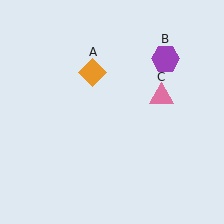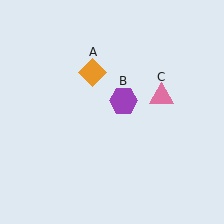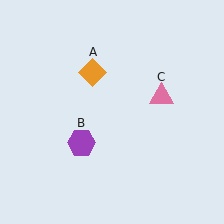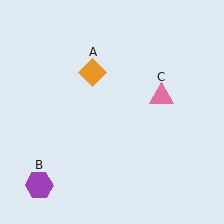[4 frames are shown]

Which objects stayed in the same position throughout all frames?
Orange diamond (object A) and pink triangle (object C) remained stationary.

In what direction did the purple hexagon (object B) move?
The purple hexagon (object B) moved down and to the left.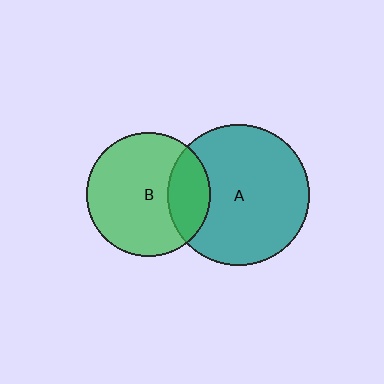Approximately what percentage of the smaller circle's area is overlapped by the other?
Approximately 25%.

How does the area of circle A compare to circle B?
Approximately 1.3 times.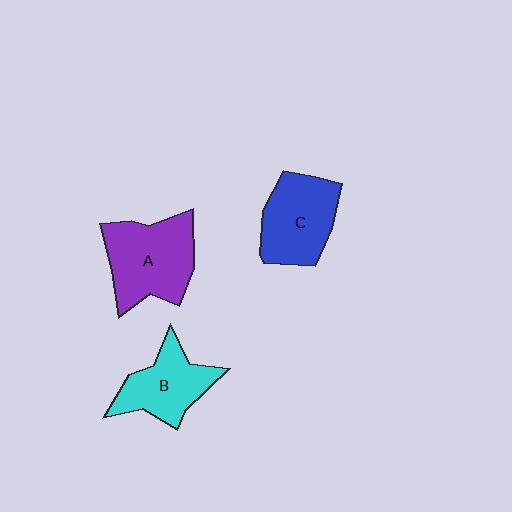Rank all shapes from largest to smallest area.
From largest to smallest: A (purple), C (blue), B (cyan).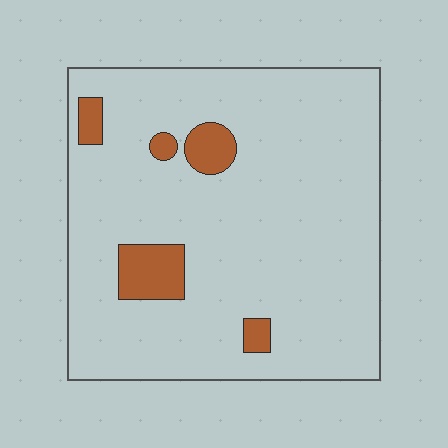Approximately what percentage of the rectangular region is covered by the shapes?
Approximately 10%.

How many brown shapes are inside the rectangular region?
5.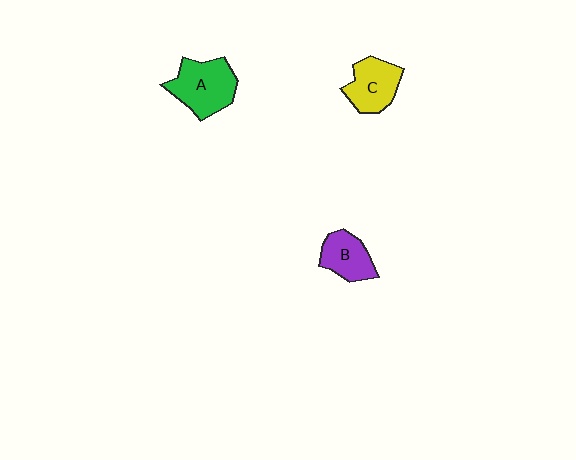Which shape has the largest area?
Shape A (green).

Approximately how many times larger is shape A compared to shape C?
Approximately 1.3 times.